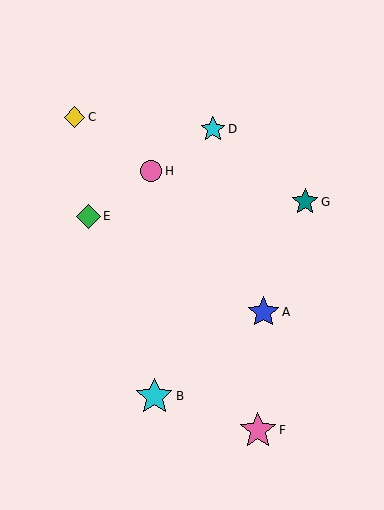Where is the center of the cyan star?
The center of the cyan star is at (154, 397).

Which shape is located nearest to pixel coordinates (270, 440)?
The pink star (labeled F) at (258, 430) is nearest to that location.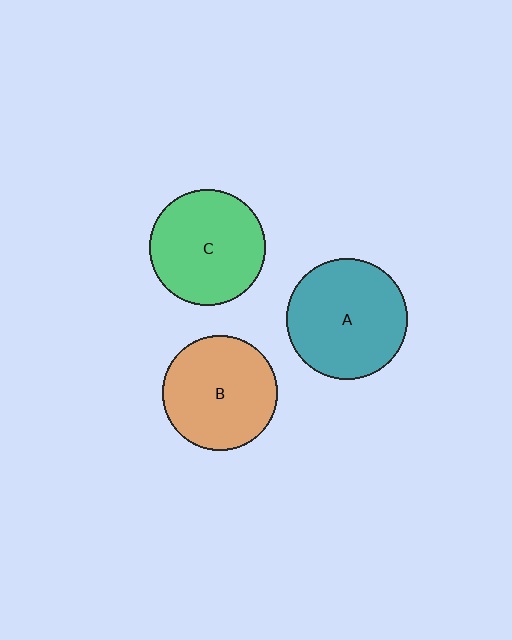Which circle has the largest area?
Circle A (teal).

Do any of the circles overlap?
No, none of the circles overlap.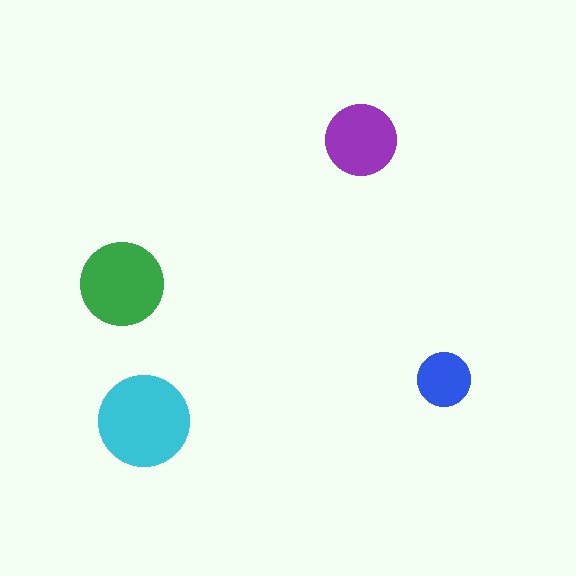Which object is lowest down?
The cyan circle is bottommost.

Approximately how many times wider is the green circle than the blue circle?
About 1.5 times wider.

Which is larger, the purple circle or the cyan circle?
The cyan one.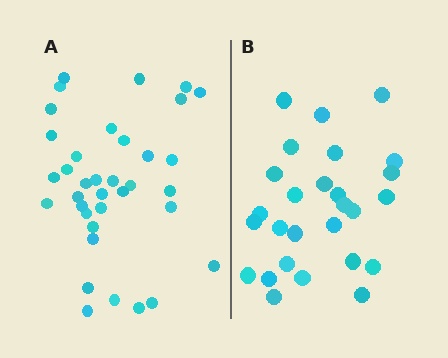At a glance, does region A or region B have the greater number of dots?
Region A (the left region) has more dots.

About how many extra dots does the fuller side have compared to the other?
Region A has roughly 8 or so more dots than region B.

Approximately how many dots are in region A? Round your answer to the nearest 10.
About 40 dots. (The exact count is 36, which rounds to 40.)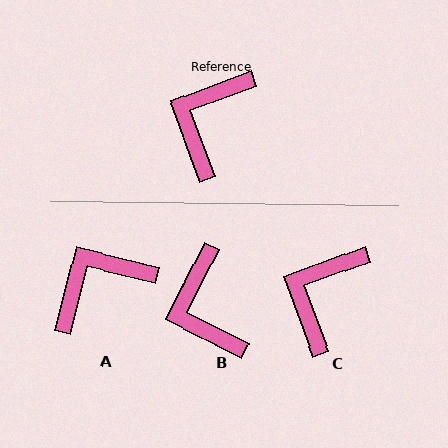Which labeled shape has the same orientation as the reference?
C.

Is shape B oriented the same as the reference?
No, it is off by about 43 degrees.